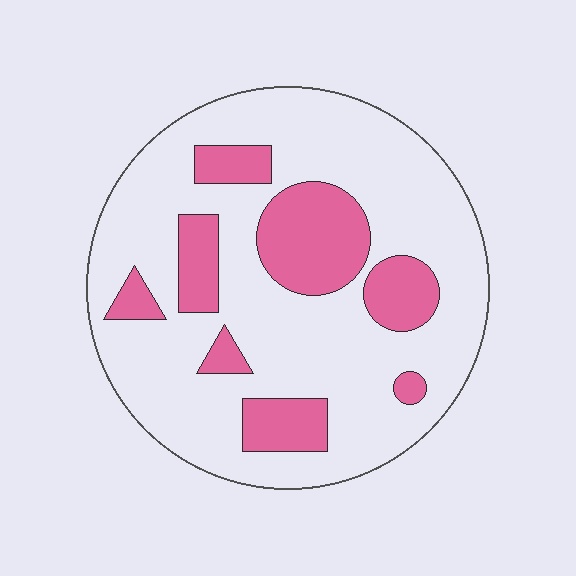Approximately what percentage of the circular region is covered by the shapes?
Approximately 25%.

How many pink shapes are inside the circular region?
8.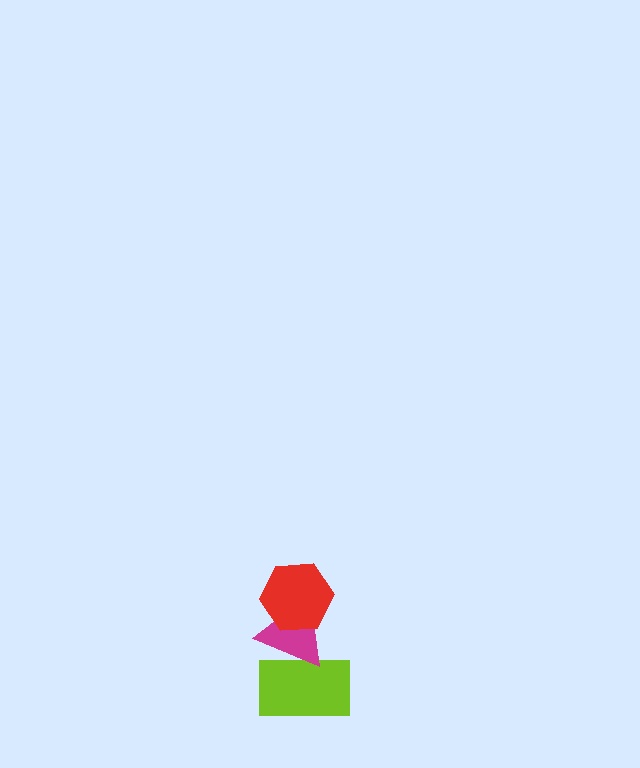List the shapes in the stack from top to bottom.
From top to bottom: the red hexagon, the magenta triangle, the lime rectangle.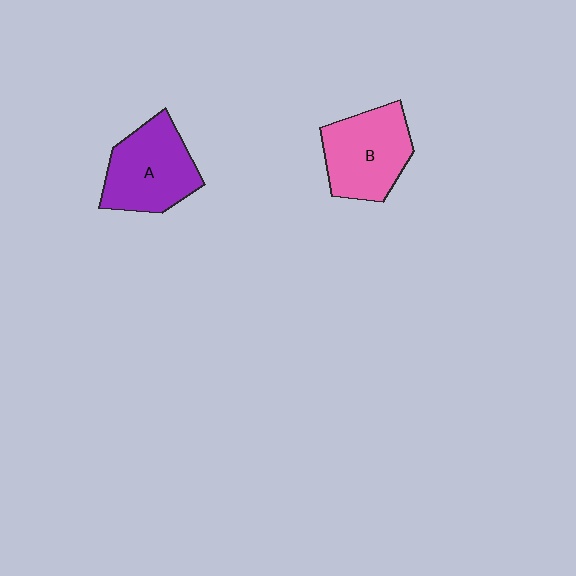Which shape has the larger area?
Shape A (purple).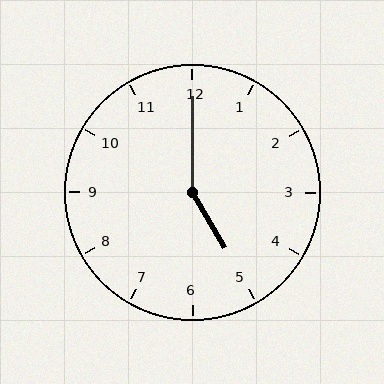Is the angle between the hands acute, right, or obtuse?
It is obtuse.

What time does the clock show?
5:00.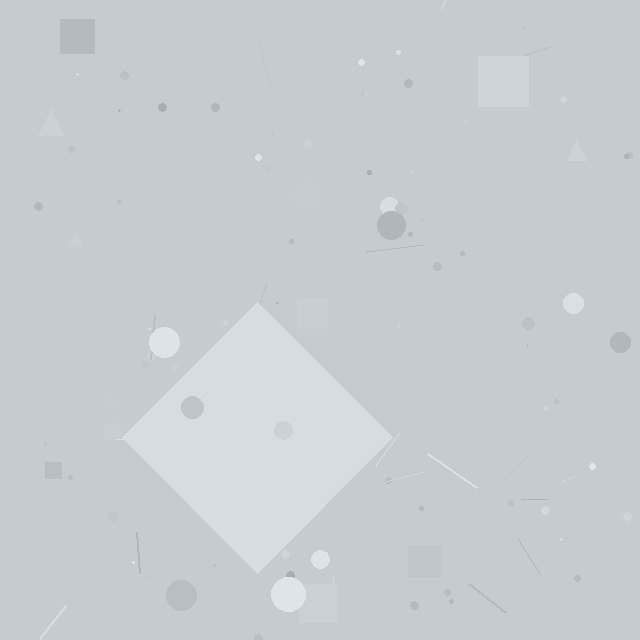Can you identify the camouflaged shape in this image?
The camouflaged shape is a diamond.